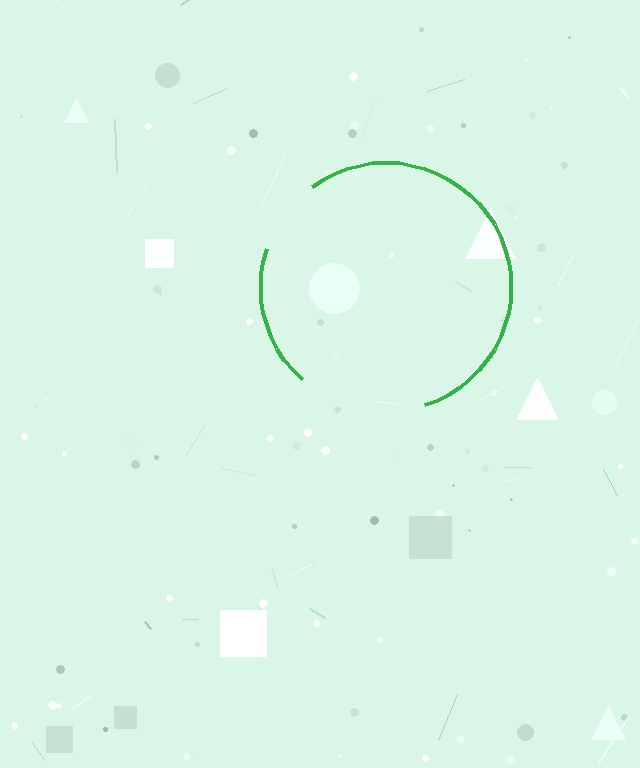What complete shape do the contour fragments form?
The contour fragments form a circle.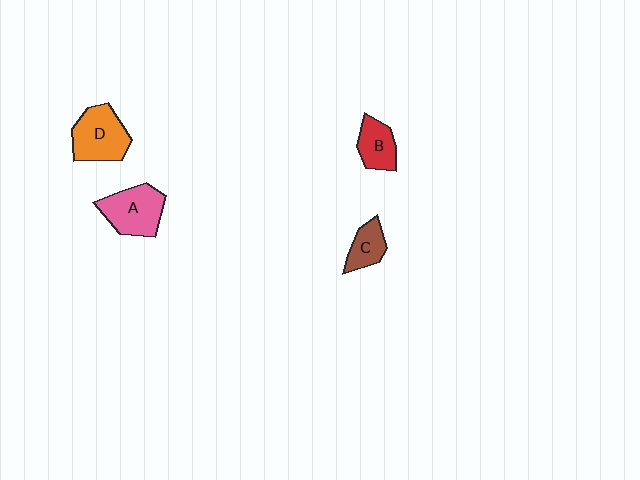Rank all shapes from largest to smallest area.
From largest to smallest: D (orange), A (pink), B (red), C (brown).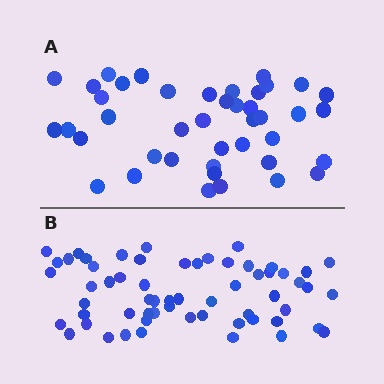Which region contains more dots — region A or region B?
Region B (the bottom region) has more dots.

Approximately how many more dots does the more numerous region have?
Region B has approximately 20 more dots than region A.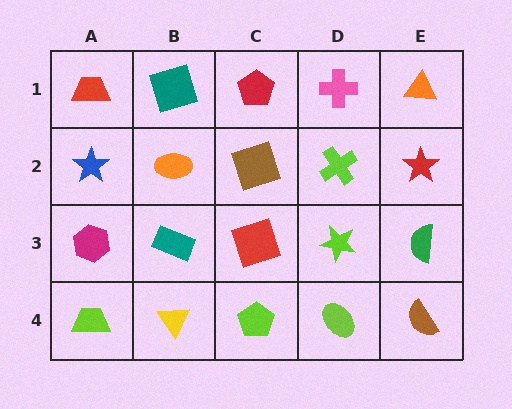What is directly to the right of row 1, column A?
A teal square.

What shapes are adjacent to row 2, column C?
A red pentagon (row 1, column C), a red square (row 3, column C), an orange ellipse (row 2, column B), a lime cross (row 2, column D).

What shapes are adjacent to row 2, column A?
A red trapezoid (row 1, column A), a magenta hexagon (row 3, column A), an orange ellipse (row 2, column B).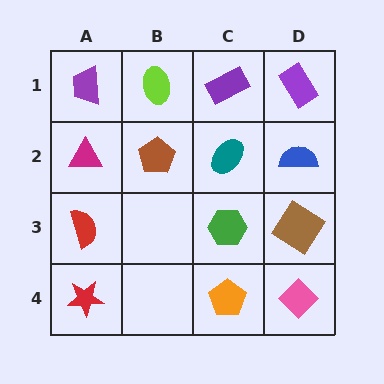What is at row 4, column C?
An orange pentagon.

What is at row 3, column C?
A green hexagon.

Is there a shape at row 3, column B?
No, that cell is empty.